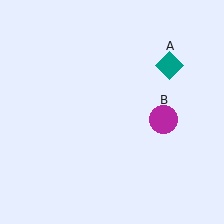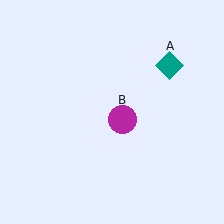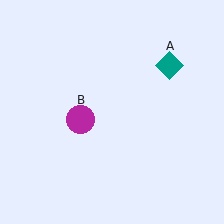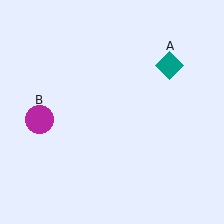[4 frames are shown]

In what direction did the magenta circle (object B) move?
The magenta circle (object B) moved left.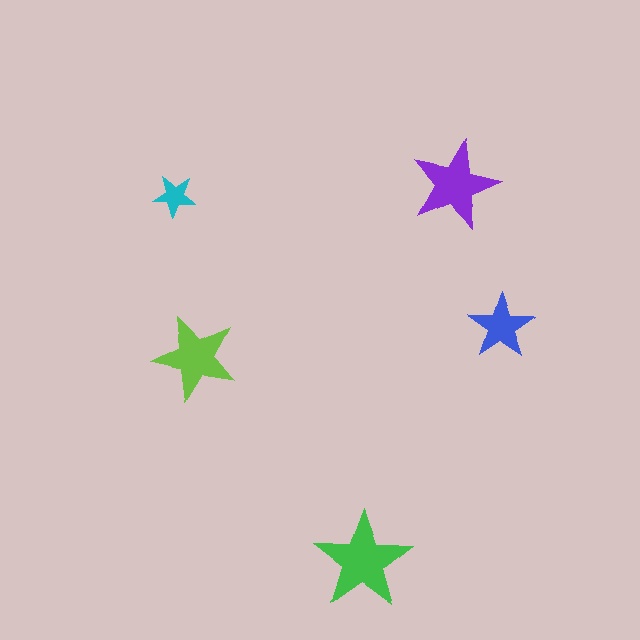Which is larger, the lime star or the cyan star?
The lime one.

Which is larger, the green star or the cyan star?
The green one.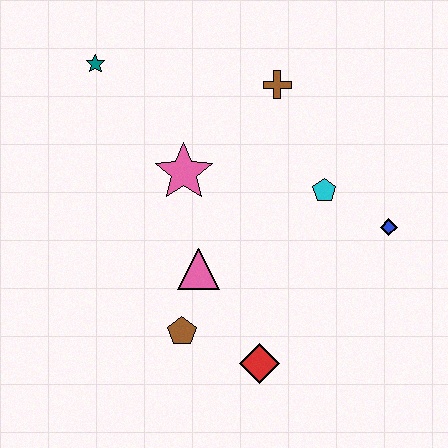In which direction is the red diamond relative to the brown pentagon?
The red diamond is to the right of the brown pentagon.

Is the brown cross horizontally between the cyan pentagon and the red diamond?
Yes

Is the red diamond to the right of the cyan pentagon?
No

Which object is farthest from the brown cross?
The red diamond is farthest from the brown cross.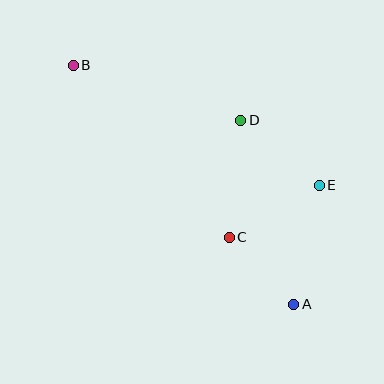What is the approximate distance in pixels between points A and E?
The distance between A and E is approximately 122 pixels.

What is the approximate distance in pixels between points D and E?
The distance between D and E is approximately 102 pixels.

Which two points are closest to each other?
Points A and C are closest to each other.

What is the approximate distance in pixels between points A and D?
The distance between A and D is approximately 192 pixels.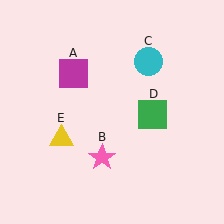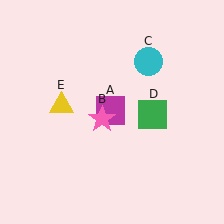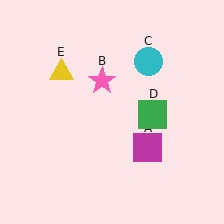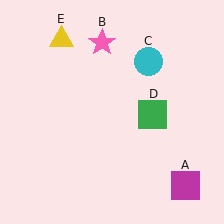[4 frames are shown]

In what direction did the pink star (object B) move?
The pink star (object B) moved up.